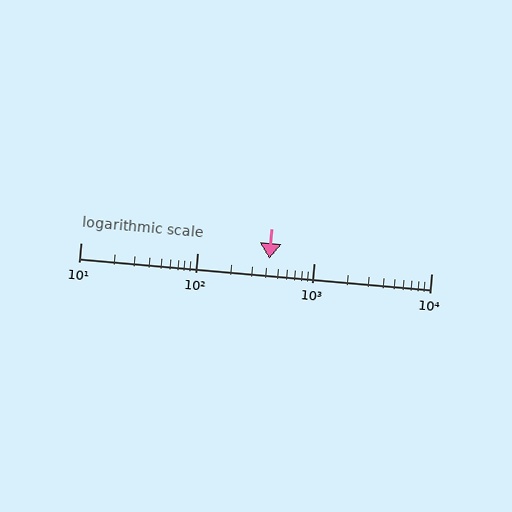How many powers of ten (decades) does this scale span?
The scale spans 3 decades, from 10 to 10000.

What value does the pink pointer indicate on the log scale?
The pointer indicates approximately 410.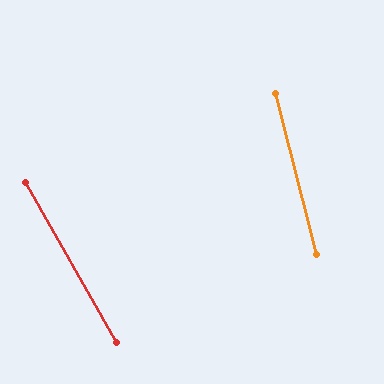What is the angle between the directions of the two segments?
Approximately 15 degrees.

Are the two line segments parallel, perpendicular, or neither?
Neither parallel nor perpendicular — they differ by about 15°.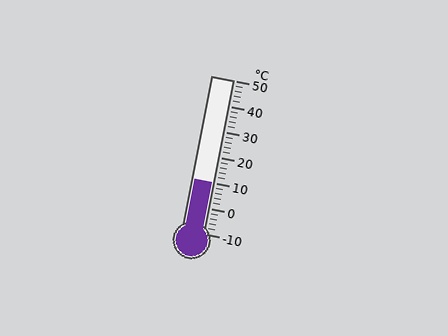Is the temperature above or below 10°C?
The temperature is at 10°C.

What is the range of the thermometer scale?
The thermometer scale ranges from -10°C to 50°C.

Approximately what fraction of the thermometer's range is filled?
The thermometer is filled to approximately 35% of its range.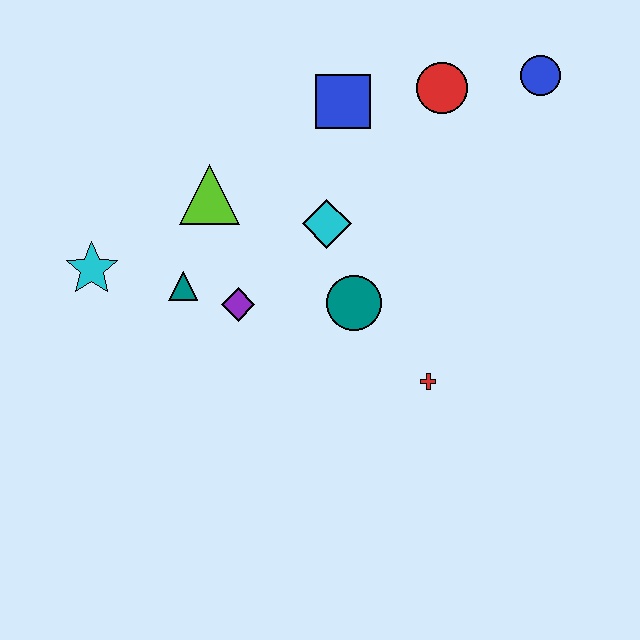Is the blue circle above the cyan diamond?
Yes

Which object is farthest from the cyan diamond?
The blue circle is farthest from the cyan diamond.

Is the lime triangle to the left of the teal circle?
Yes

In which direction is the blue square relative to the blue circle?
The blue square is to the left of the blue circle.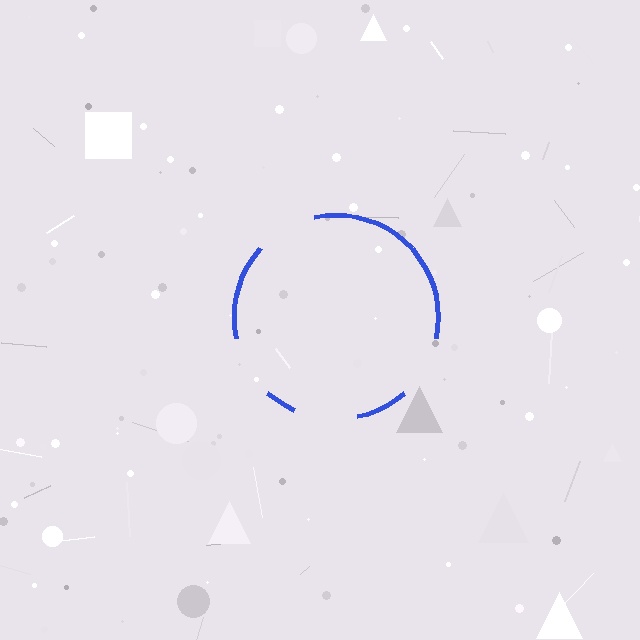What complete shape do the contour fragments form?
The contour fragments form a circle.